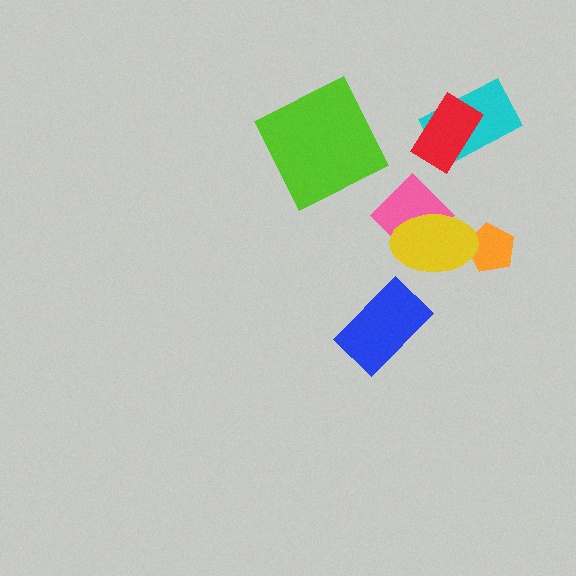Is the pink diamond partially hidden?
Yes, it is partially covered by another shape.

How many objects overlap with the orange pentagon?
1 object overlaps with the orange pentagon.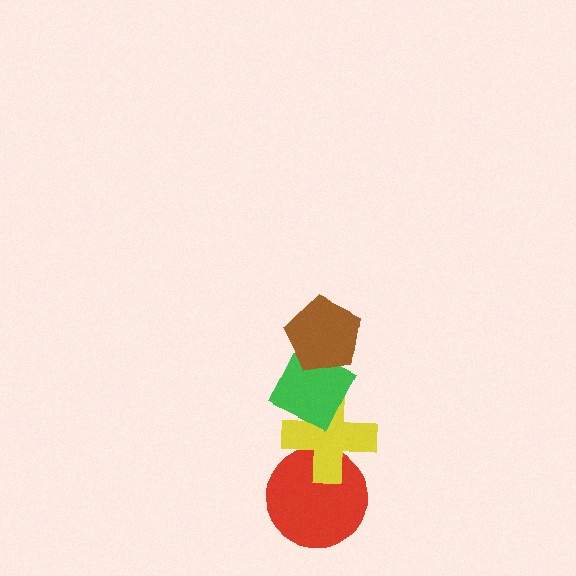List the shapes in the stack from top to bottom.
From top to bottom: the brown pentagon, the green diamond, the yellow cross, the red circle.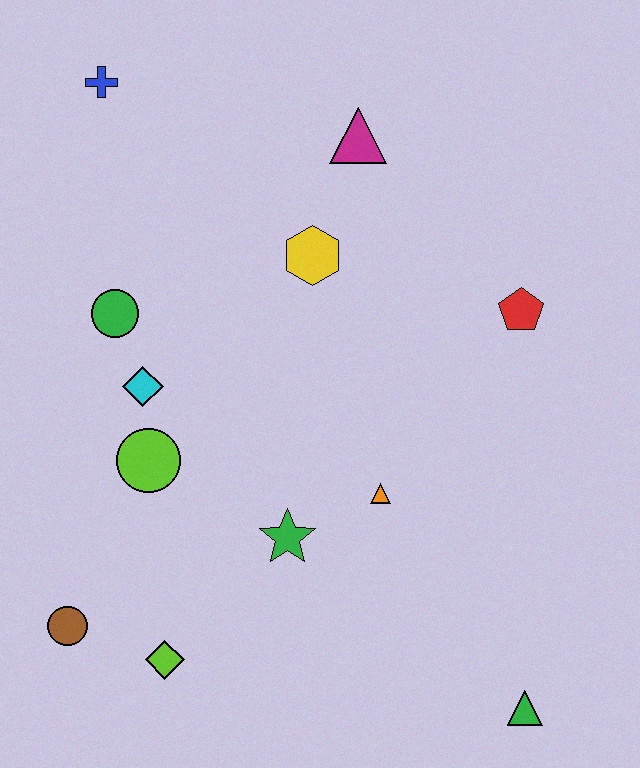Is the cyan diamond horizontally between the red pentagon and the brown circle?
Yes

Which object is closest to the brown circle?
The lime diamond is closest to the brown circle.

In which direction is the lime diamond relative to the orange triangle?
The lime diamond is to the left of the orange triangle.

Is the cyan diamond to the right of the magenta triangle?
No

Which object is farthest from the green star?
The blue cross is farthest from the green star.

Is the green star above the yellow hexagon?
No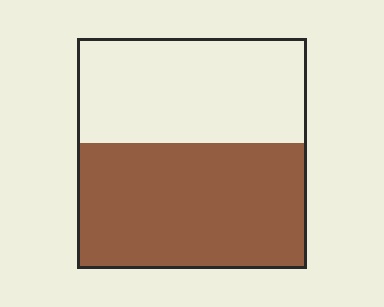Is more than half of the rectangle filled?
Yes.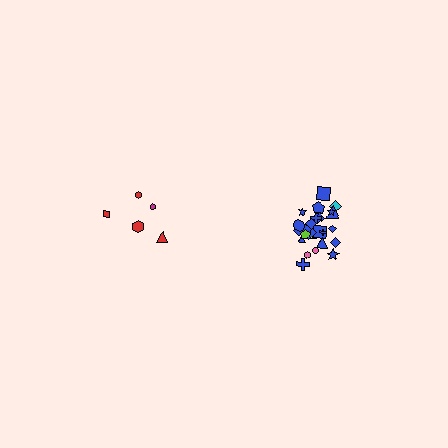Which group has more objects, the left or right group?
The right group.